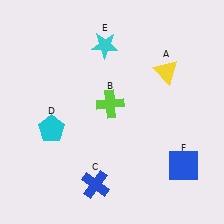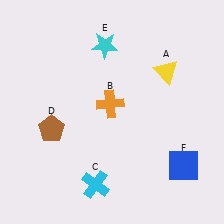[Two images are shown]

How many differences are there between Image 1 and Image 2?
There are 3 differences between the two images.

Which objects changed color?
B changed from lime to orange. C changed from blue to cyan. D changed from cyan to brown.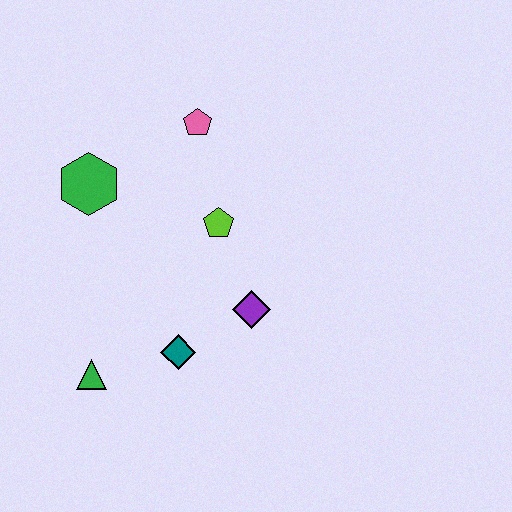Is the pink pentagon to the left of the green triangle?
No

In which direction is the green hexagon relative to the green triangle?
The green hexagon is above the green triangle.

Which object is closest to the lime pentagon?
The purple diamond is closest to the lime pentagon.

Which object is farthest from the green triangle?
The pink pentagon is farthest from the green triangle.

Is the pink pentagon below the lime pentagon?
No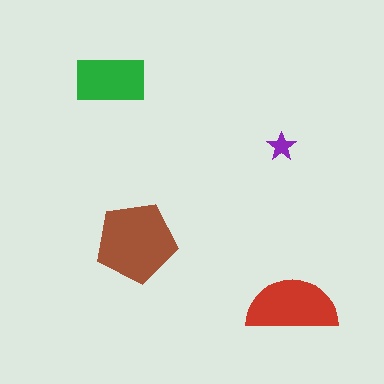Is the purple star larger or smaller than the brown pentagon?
Smaller.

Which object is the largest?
The brown pentagon.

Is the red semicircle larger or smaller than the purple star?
Larger.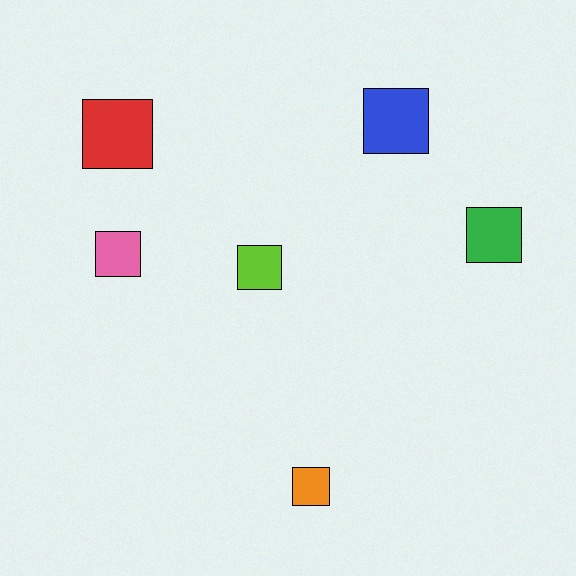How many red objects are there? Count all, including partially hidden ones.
There is 1 red object.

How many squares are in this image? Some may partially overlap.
There are 6 squares.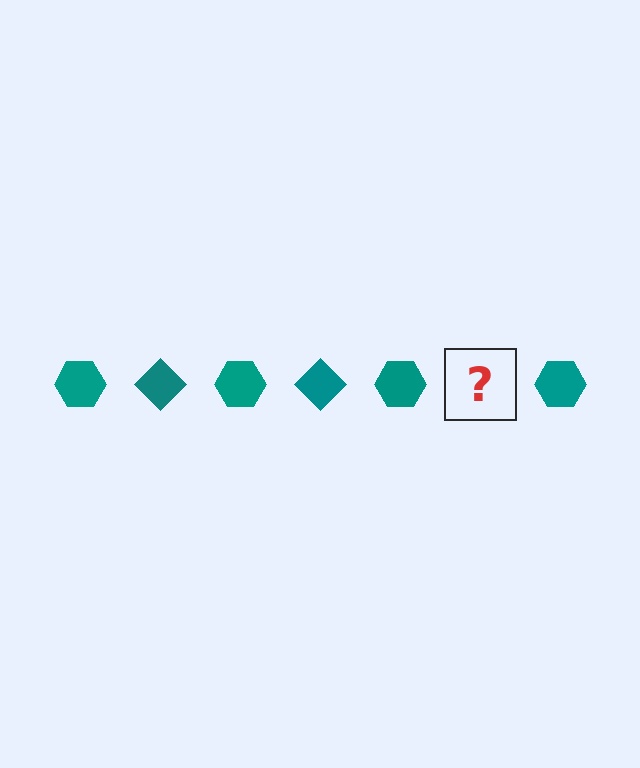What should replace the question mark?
The question mark should be replaced with a teal diamond.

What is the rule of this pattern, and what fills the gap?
The rule is that the pattern cycles through hexagon, diamond shapes in teal. The gap should be filled with a teal diamond.